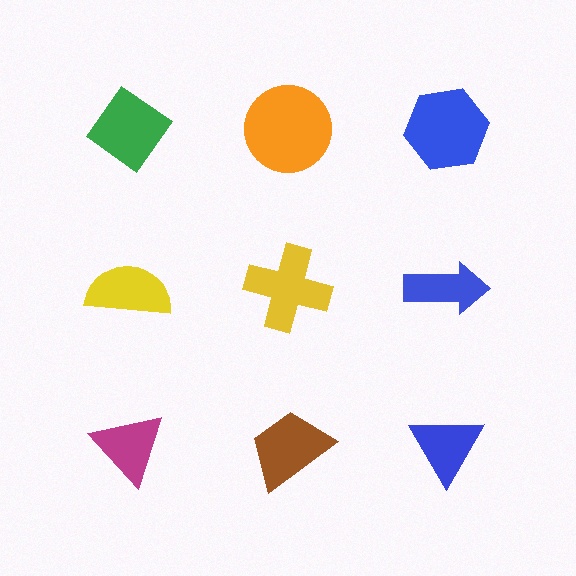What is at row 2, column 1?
A yellow semicircle.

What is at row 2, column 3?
A blue arrow.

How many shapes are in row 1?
3 shapes.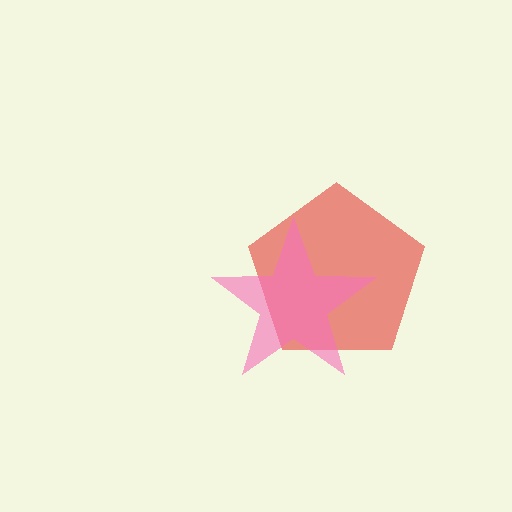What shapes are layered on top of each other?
The layered shapes are: a red pentagon, a pink star.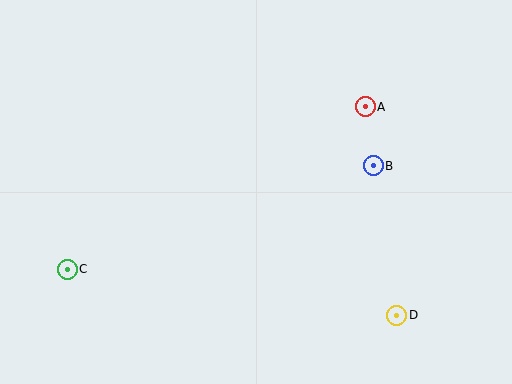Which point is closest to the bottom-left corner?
Point C is closest to the bottom-left corner.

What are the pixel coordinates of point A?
Point A is at (365, 107).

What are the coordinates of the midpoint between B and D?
The midpoint between B and D is at (385, 240).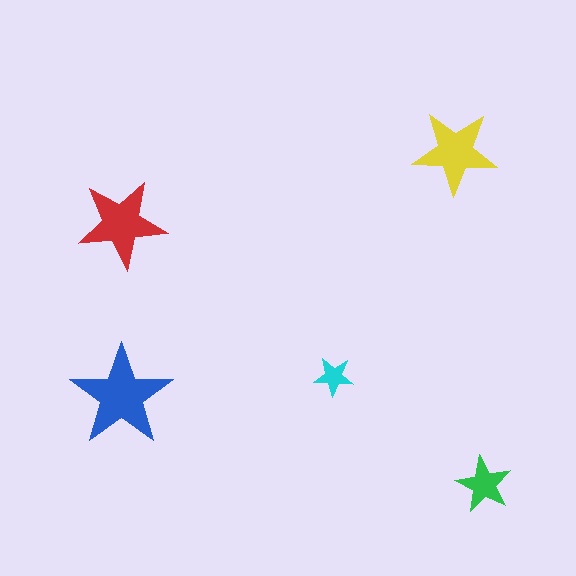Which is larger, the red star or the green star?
The red one.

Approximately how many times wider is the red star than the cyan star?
About 2 times wider.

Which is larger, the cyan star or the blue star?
The blue one.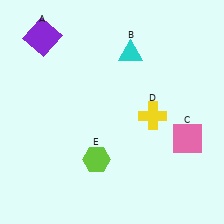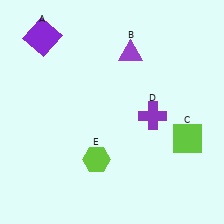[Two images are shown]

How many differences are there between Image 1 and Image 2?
There are 3 differences between the two images.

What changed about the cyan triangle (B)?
In Image 1, B is cyan. In Image 2, it changed to purple.